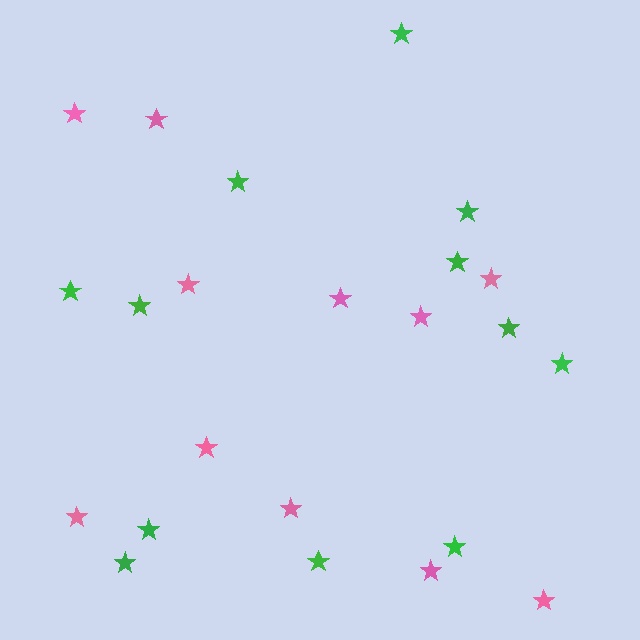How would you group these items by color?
There are 2 groups: one group of green stars (12) and one group of pink stars (11).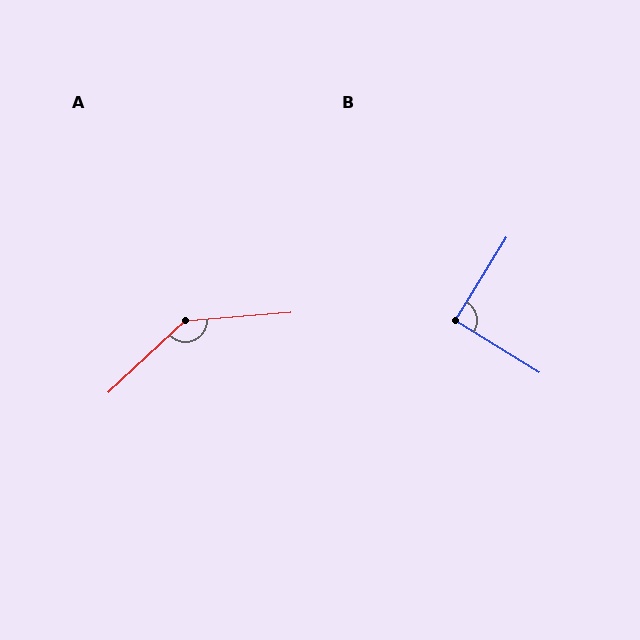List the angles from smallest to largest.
B (90°), A (141°).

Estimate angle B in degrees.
Approximately 90 degrees.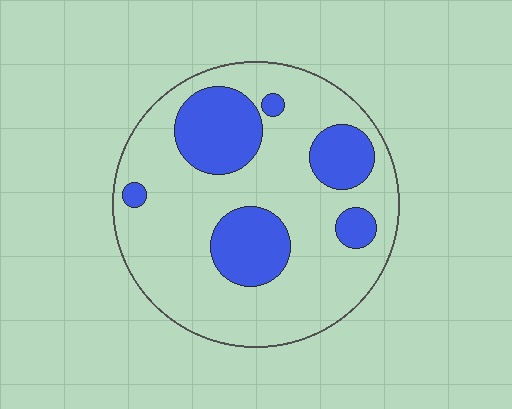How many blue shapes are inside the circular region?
6.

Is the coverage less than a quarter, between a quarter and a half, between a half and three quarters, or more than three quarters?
Between a quarter and a half.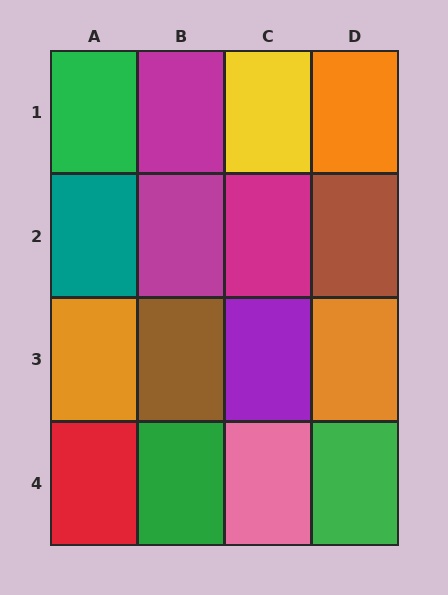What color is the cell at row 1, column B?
Magenta.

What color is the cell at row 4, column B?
Green.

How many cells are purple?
1 cell is purple.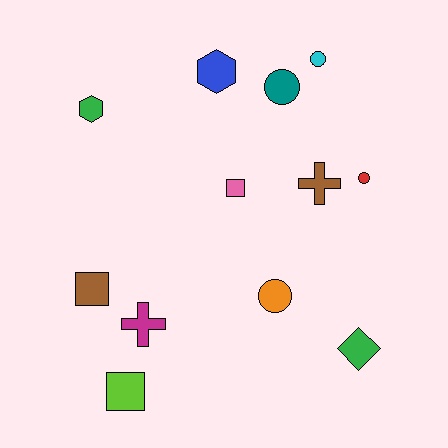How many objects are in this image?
There are 12 objects.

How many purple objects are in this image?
There are no purple objects.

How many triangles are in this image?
There are no triangles.